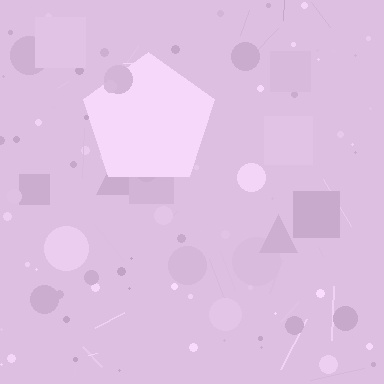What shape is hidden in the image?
A pentagon is hidden in the image.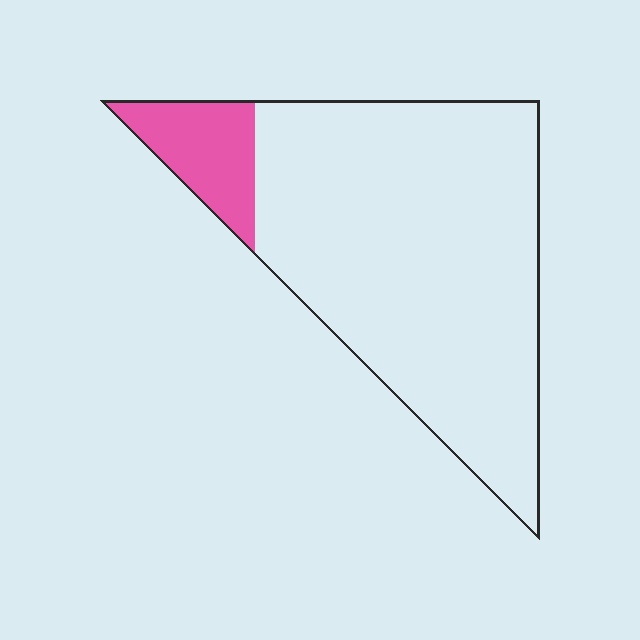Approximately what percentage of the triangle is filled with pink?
Approximately 10%.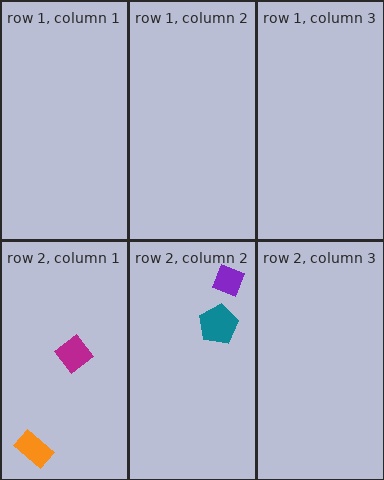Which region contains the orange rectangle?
The row 2, column 1 region.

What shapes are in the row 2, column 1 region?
The orange rectangle, the magenta diamond.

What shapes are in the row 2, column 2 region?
The teal pentagon, the purple diamond.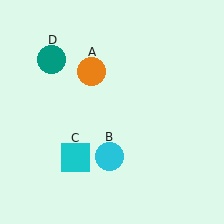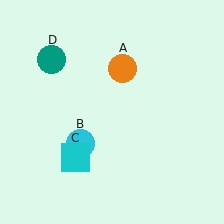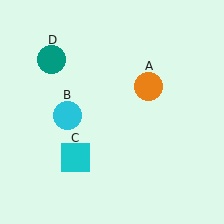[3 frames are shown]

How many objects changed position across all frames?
2 objects changed position: orange circle (object A), cyan circle (object B).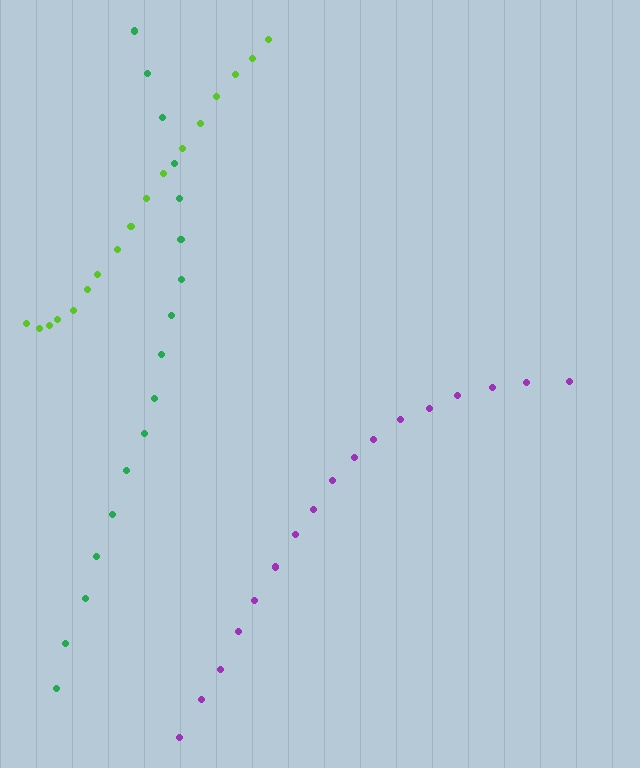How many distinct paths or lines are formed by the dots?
There are 3 distinct paths.